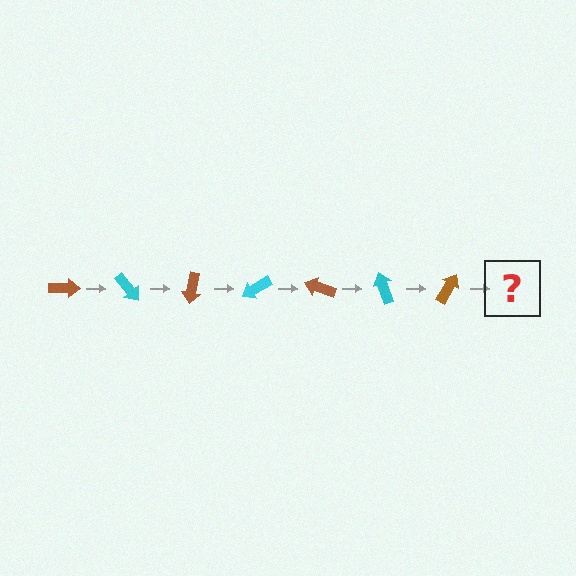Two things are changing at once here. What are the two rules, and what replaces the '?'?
The two rules are that it rotates 50 degrees each step and the color cycles through brown and cyan. The '?' should be a cyan arrow, rotated 350 degrees from the start.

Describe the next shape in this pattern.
It should be a cyan arrow, rotated 350 degrees from the start.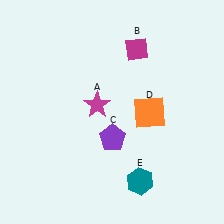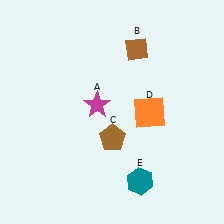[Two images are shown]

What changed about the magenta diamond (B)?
In Image 1, B is magenta. In Image 2, it changed to brown.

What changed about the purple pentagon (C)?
In Image 1, C is purple. In Image 2, it changed to brown.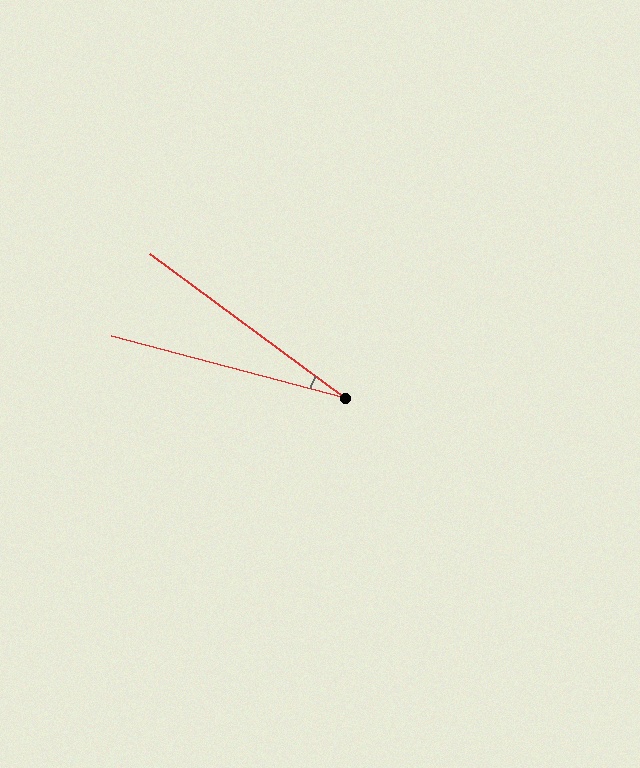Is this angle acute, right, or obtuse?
It is acute.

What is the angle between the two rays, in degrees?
Approximately 22 degrees.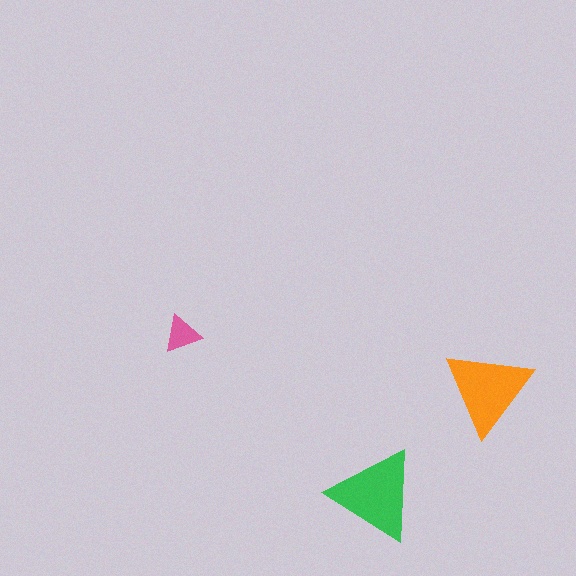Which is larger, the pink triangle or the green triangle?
The green one.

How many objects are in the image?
There are 3 objects in the image.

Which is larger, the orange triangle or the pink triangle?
The orange one.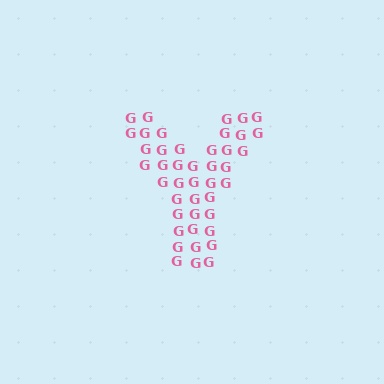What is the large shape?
The large shape is the letter Y.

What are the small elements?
The small elements are letter G's.